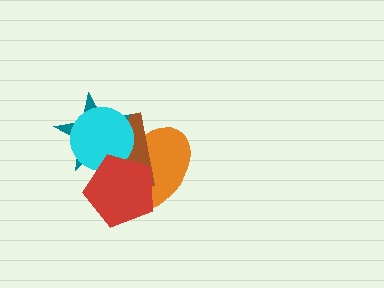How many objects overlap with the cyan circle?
4 objects overlap with the cyan circle.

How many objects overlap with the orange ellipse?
4 objects overlap with the orange ellipse.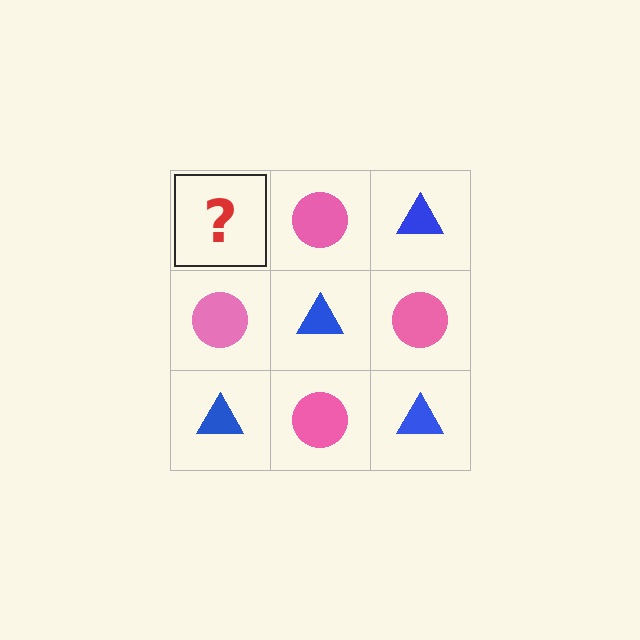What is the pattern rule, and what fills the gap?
The rule is that it alternates blue triangle and pink circle in a checkerboard pattern. The gap should be filled with a blue triangle.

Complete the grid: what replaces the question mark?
The question mark should be replaced with a blue triangle.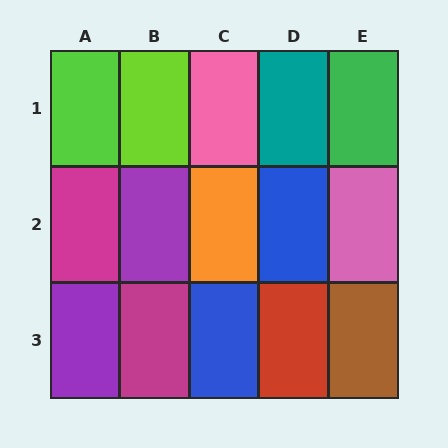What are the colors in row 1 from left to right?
Lime, lime, pink, teal, green.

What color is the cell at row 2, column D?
Blue.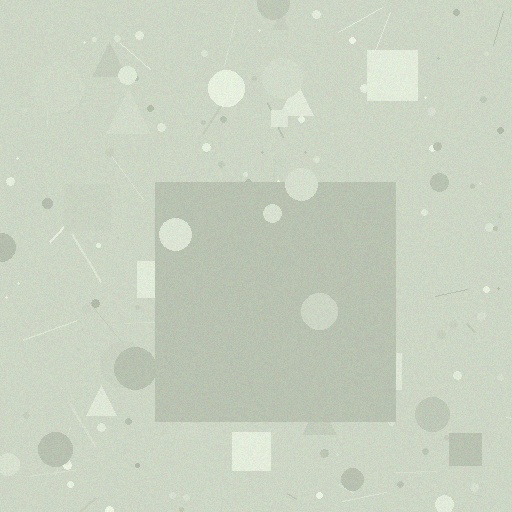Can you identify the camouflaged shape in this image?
The camouflaged shape is a square.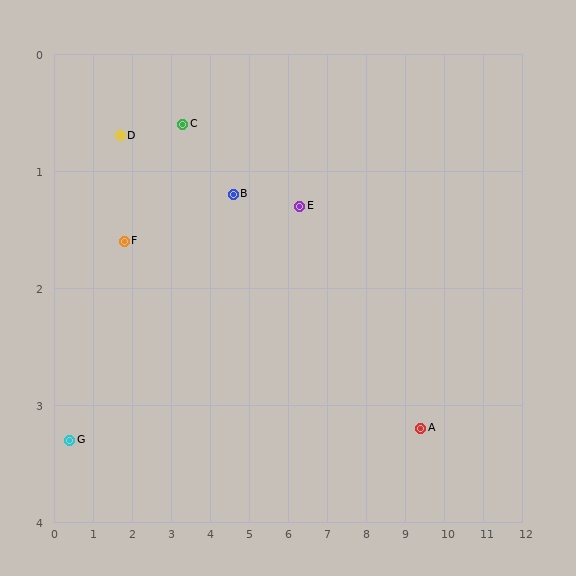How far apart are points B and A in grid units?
Points B and A are about 5.2 grid units apart.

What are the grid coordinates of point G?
Point G is at approximately (0.4, 3.3).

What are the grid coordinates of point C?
Point C is at approximately (3.3, 0.6).